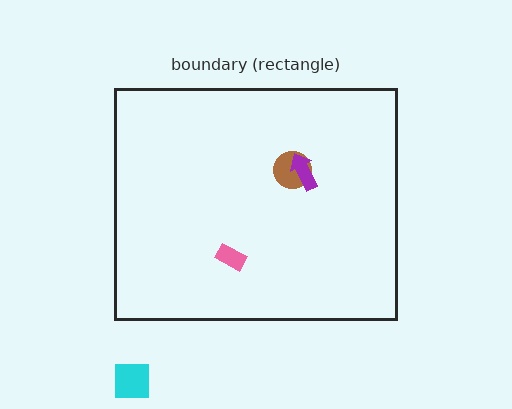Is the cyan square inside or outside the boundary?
Outside.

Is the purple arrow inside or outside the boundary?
Inside.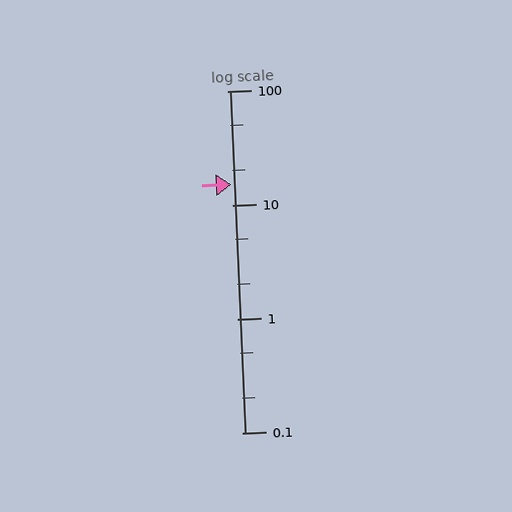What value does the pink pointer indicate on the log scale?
The pointer indicates approximately 15.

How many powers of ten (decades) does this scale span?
The scale spans 3 decades, from 0.1 to 100.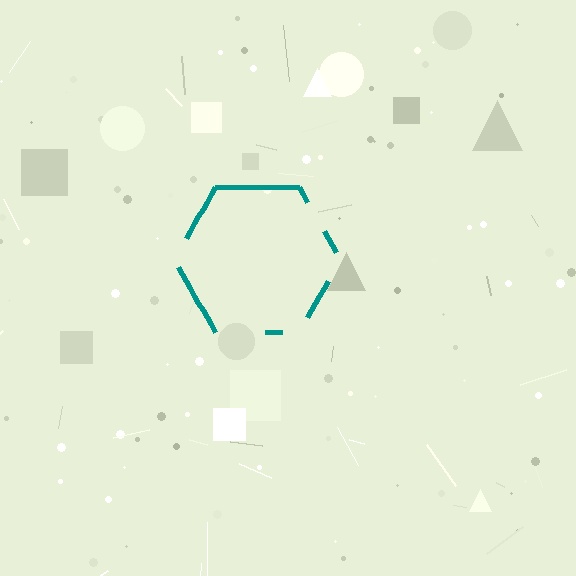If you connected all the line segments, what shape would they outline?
They would outline a hexagon.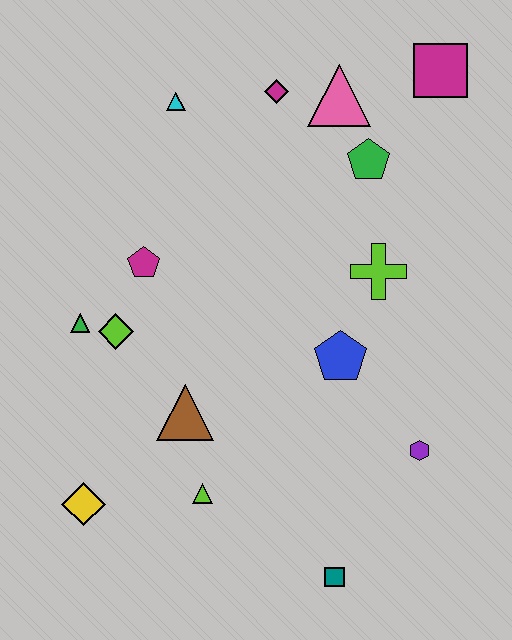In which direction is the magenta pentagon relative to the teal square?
The magenta pentagon is above the teal square.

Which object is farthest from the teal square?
The magenta square is farthest from the teal square.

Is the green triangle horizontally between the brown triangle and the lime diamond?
No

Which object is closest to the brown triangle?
The lime triangle is closest to the brown triangle.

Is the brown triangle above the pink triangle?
No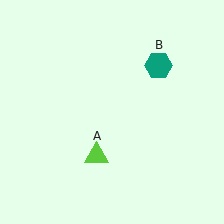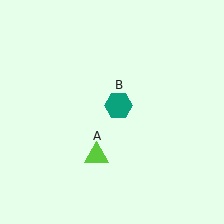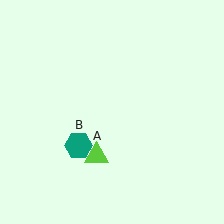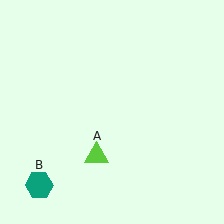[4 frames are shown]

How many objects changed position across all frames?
1 object changed position: teal hexagon (object B).